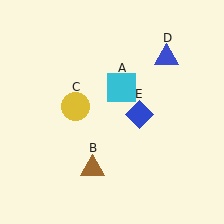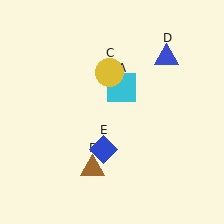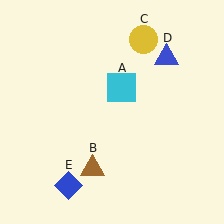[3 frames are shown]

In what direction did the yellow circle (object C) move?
The yellow circle (object C) moved up and to the right.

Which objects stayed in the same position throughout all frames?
Cyan square (object A) and brown triangle (object B) and blue triangle (object D) remained stationary.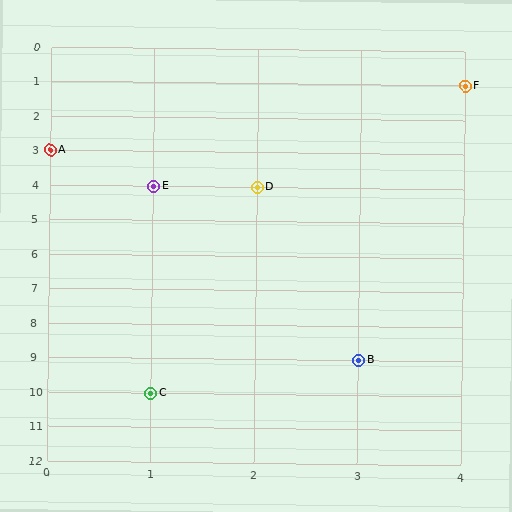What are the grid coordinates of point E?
Point E is at grid coordinates (1, 4).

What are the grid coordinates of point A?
Point A is at grid coordinates (0, 3).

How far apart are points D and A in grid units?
Points D and A are 2 columns and 1 row apart (about 2.2 grid units diagonally).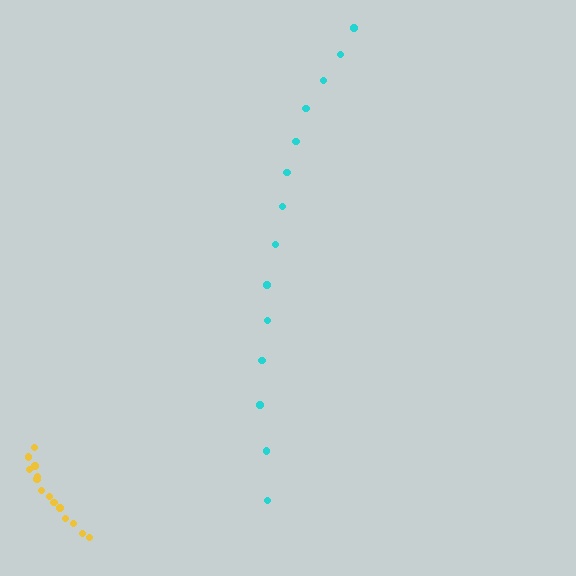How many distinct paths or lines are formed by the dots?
There are 2 distinct paths.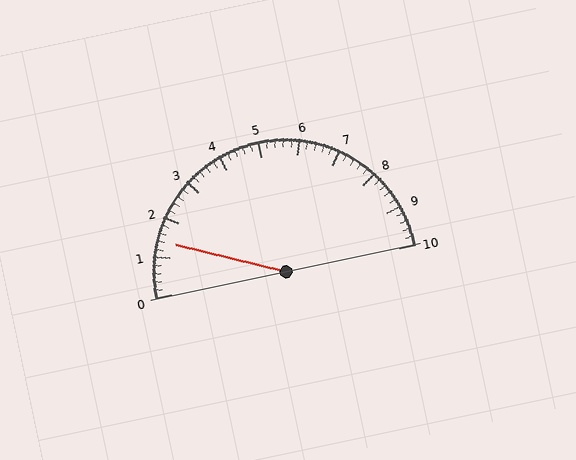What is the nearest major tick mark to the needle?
The nearest major tick mark is 1.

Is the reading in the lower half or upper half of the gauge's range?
The reading is in the lower half of the range (0 to 10).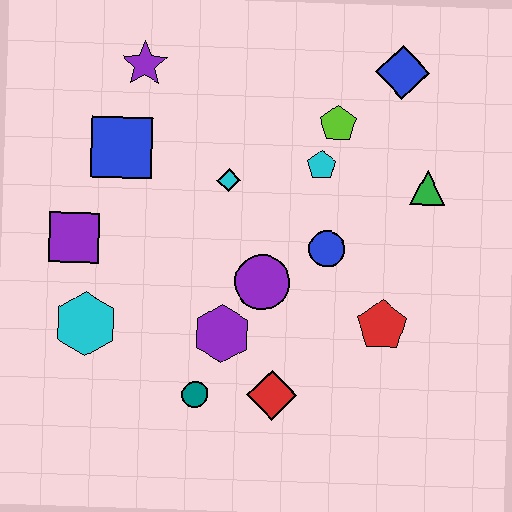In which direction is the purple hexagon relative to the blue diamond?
The purple hexagon is below the blue diamond.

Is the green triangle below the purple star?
Yes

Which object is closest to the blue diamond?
The lime pentagon is closest to the blue diamond.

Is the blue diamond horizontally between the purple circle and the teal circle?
No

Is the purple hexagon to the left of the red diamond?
Yes